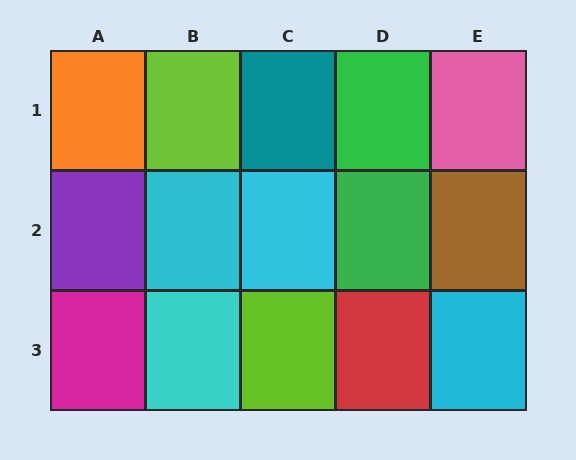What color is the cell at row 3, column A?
Magenta.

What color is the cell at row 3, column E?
Cyan.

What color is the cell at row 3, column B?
Cyan.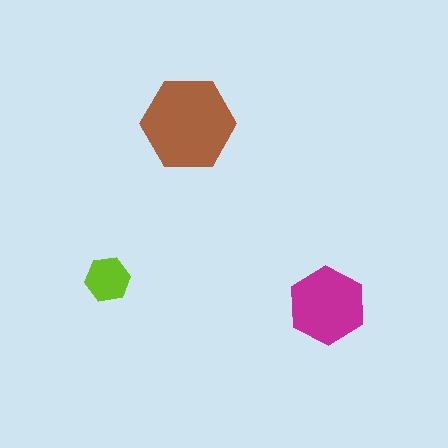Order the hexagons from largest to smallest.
the brown one, the magenta one, the lime one.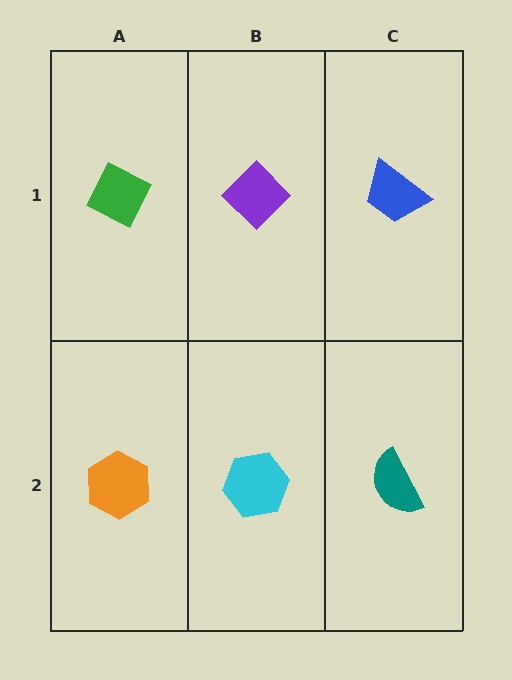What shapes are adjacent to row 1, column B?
A cyan hexagon (row 2, column B), a green diamond (row 1, column A), a blue trapezoid (row 1, column C).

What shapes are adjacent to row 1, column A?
An orange hexagon (row 2, column A), a purple diamond (row 1, column B).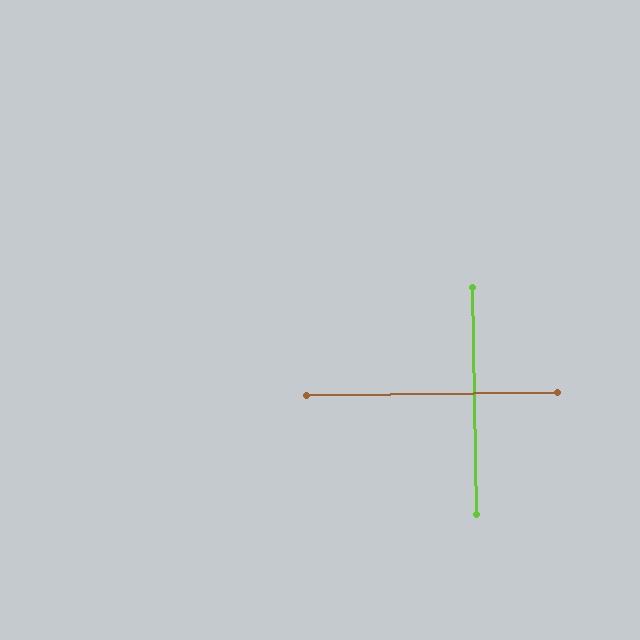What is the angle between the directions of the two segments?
Approximately 90 degrees.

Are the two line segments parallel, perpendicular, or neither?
Perpendicular — they meet at approximately 90°.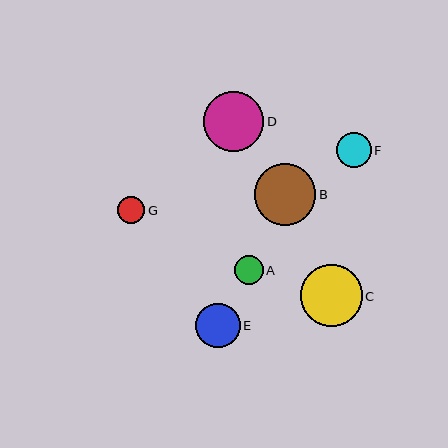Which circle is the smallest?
Circle G is the smallest with a size of approximately 27 pixels.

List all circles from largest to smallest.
From largest to smallest: C, B, D, E, F, A, G.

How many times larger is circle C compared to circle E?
Circle C is approximately 1.4 times the size of circle E.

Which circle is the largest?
Circle C is the largest with a size of approximately 62 pixels.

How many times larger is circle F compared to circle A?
Circle F is approximately 1.2 times the size of circle A.